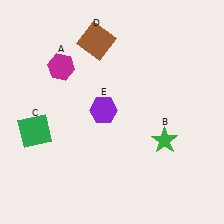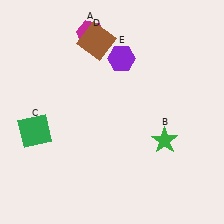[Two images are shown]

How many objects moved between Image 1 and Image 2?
2 objects moved between the two images.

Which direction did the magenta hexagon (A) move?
The magenta hexagon (A) moved up.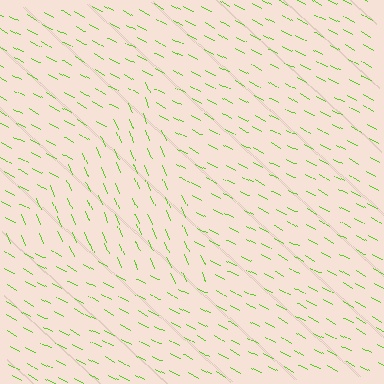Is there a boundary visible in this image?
Yes, there is a texture boundary formed by a change in line orientation.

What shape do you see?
I see a triangle.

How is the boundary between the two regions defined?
The boundary is defined purely by a change in line orientation (approximately 39 degrees difference). All lines are the same color and thickness.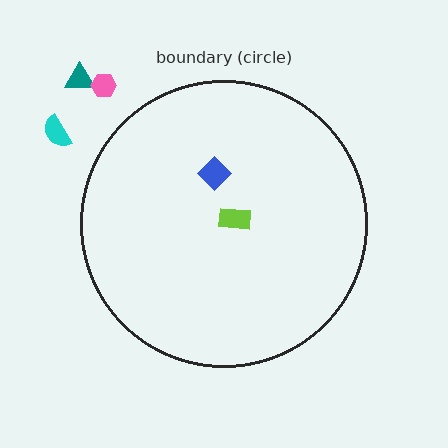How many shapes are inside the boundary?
2 inside, 3 outside.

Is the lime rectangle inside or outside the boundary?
Inside.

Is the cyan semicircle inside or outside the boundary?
Outside.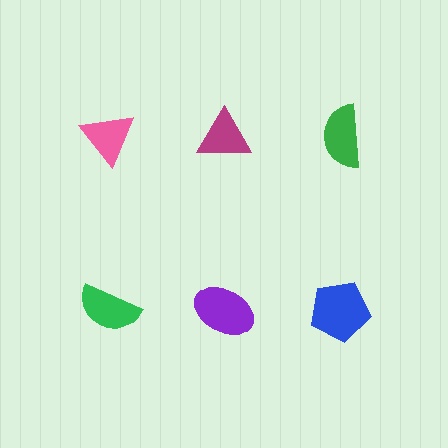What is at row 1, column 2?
A magenta triangle.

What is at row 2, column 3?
A blue pentagon.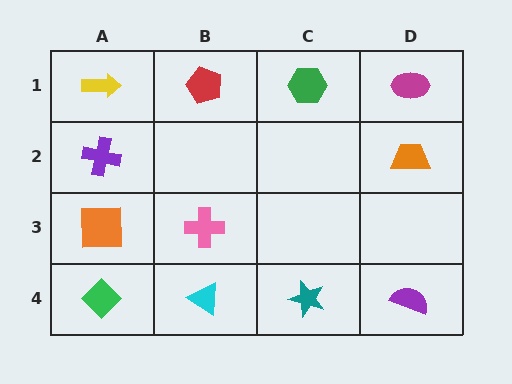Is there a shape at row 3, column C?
No, that cell is empty.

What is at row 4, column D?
A purple semicircle.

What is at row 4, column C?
A teal star.